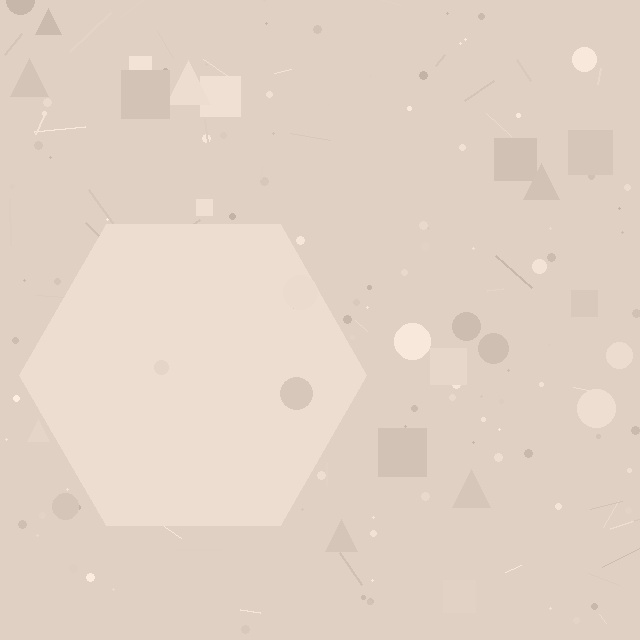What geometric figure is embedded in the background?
A hexagon is embedded in the background.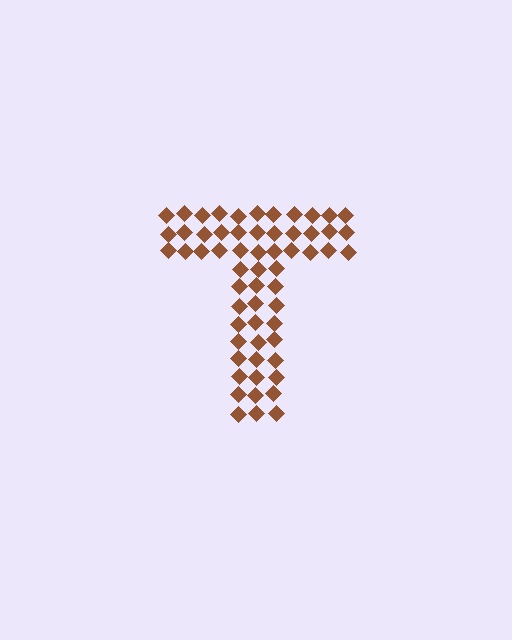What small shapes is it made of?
It is made of small diamonds.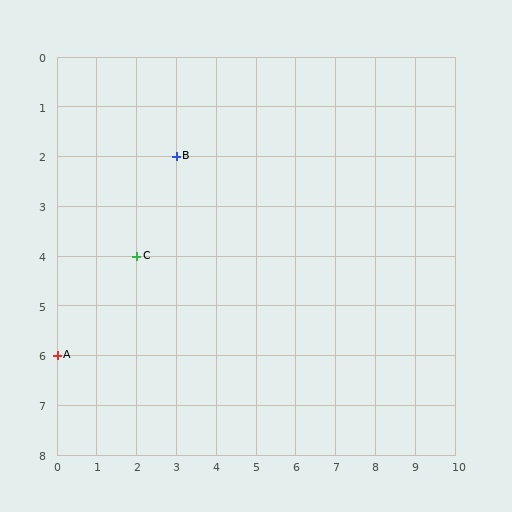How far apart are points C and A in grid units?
Points C and A are 2 columns and 2 rows apart (about 2.8 grid units diagonally).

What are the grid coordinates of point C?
Point C is at grid coordinates (2, 4).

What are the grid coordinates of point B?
Point B is at grid coordinates (3, 2).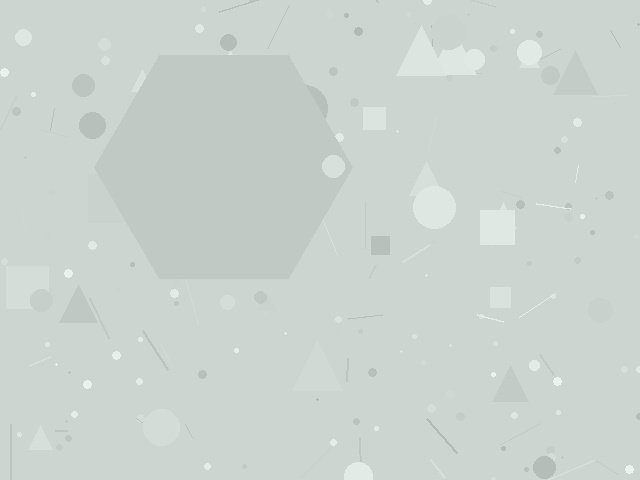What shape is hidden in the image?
A hexagon is hidden in the image.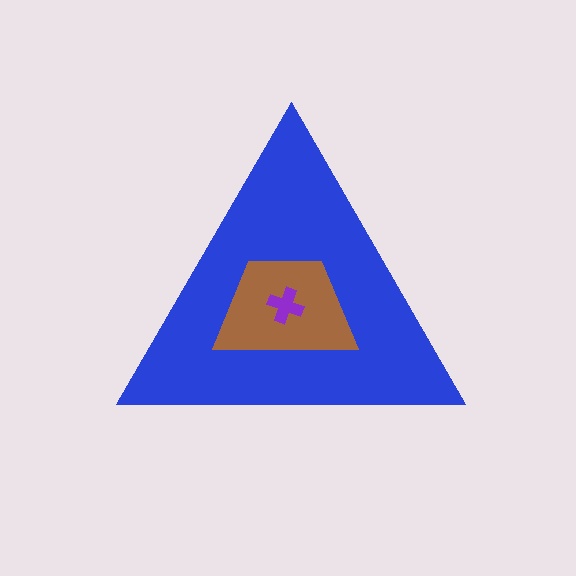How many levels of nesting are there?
3.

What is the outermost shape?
The blue triangle.